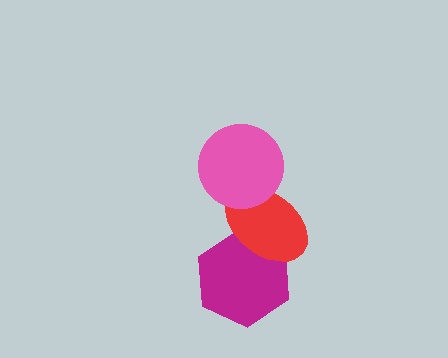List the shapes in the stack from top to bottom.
From top to bottom: the pink circle, the red ellipse, the magenta hexagon.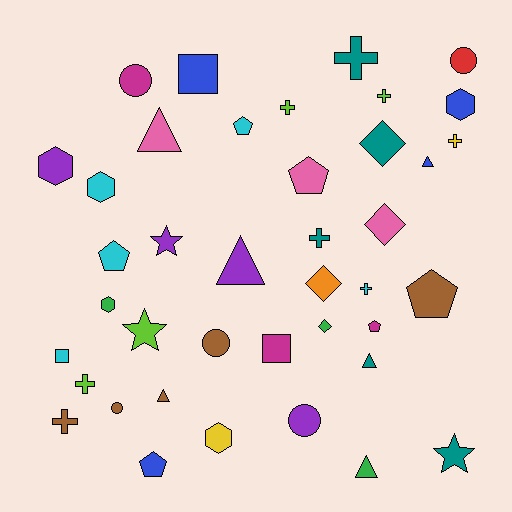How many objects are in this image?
There are 40 objects.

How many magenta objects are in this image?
There are 3 magenta objects.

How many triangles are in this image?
There are 6 triangles.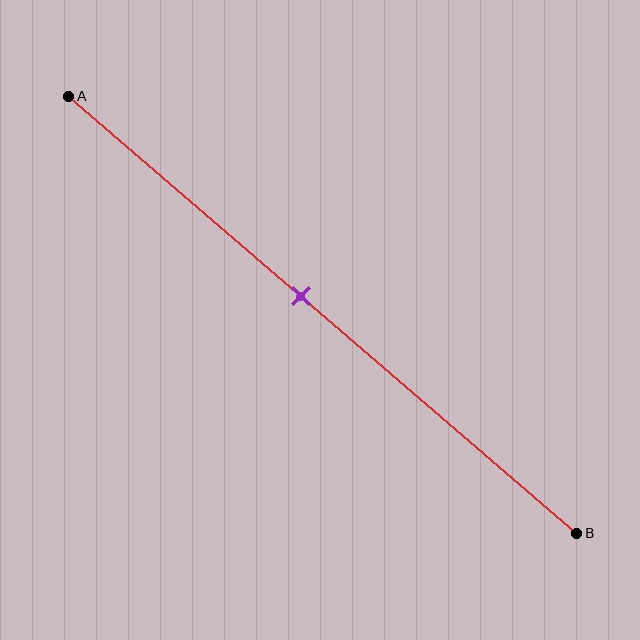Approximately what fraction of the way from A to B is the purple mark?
The purple mark is approximately 45% of the way from A to B.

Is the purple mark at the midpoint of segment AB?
No, the mark is at about 45% from A, not at the 50% midpoint.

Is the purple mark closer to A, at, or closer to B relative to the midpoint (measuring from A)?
The purple mark is closer to point A than the midpoint of segment AB.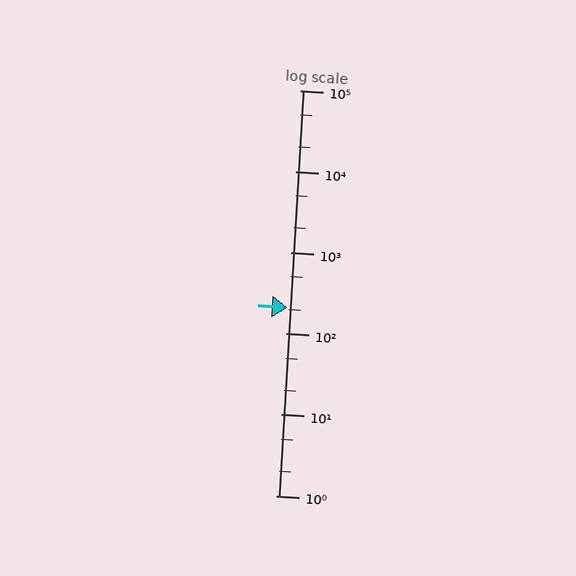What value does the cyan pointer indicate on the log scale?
The pointer indicates approximately 210.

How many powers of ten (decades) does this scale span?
The scale spans 5 decades, from 1 to 100000.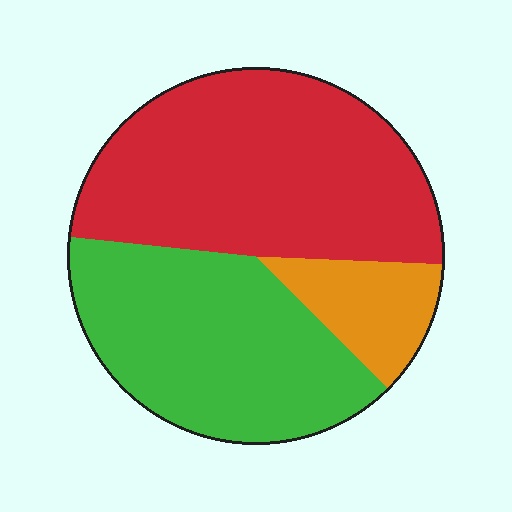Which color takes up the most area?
Red, at roughly 50%.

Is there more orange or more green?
Green.